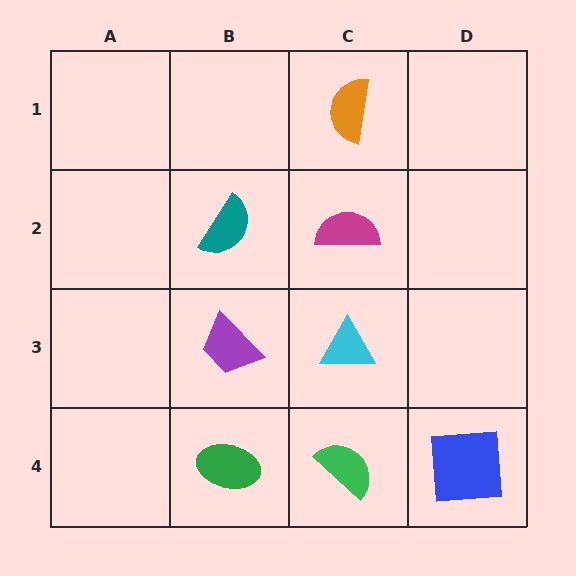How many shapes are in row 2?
2 shapes.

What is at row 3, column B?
A purple trapezoid.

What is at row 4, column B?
A green ellipse.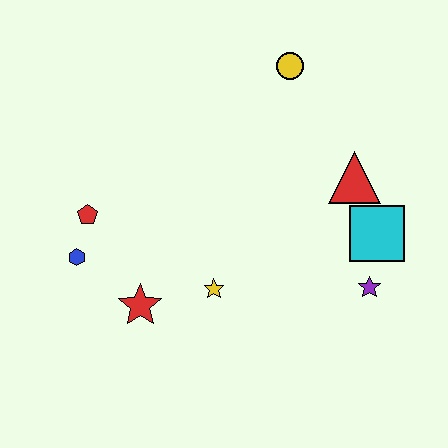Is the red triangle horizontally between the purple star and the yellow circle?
Yes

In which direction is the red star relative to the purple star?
The red star is to the left of the purple star.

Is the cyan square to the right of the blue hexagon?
Yes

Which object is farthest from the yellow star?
The yellow circle is farthest from the yellow star.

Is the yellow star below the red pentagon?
Yes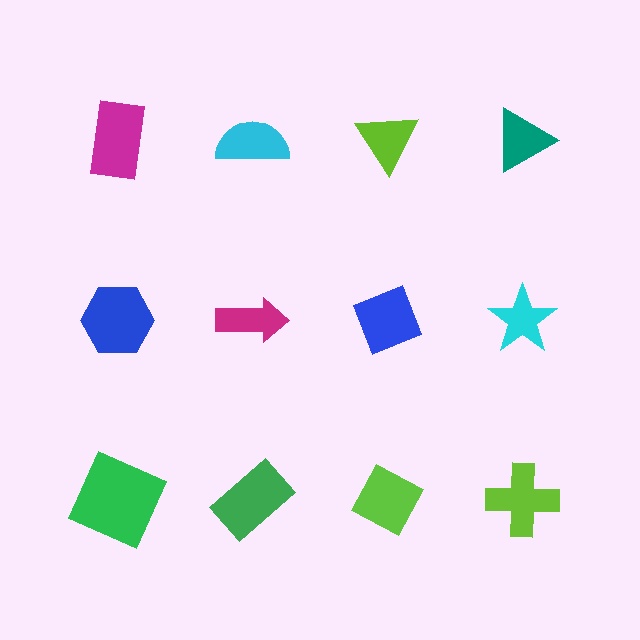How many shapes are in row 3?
4 shapes.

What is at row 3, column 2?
A green rectangle.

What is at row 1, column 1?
A magenta rectangle.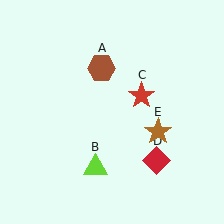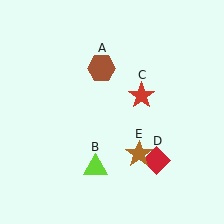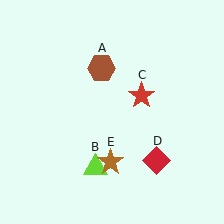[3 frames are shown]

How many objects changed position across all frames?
1 object changed position: brown star (object E).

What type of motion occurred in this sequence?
The brown star (object E) rotated clockwise around the center of the scene.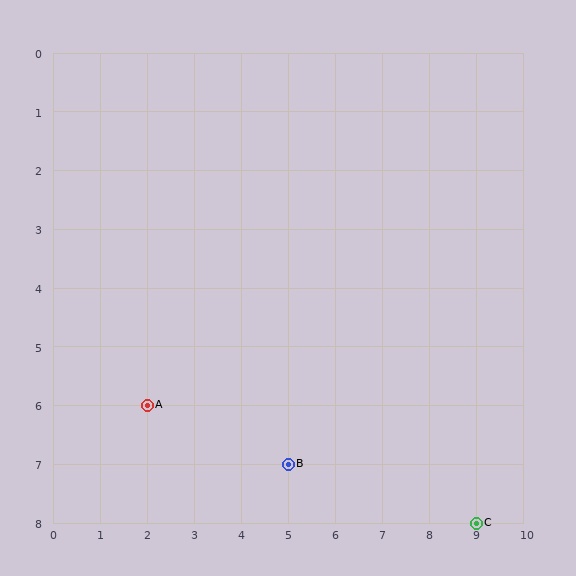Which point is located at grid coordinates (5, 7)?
Point B is at (5, 7).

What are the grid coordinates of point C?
Point C is at grid coordinates (9, 8).